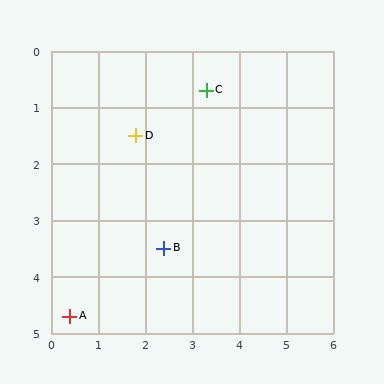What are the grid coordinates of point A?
Point A is at approximately (0.4, 4.7).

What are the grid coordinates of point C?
Point C is at approximately (3.3, 0.7).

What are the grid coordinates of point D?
Point D is at approximately (1.8, 1.5).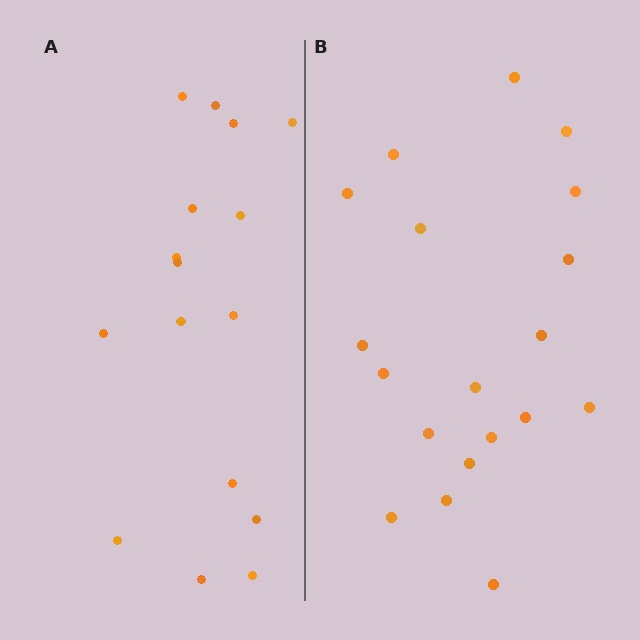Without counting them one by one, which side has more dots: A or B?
Region B (the right region) has more dots.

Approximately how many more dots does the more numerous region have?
Region B has just a few more — roughly 2 or 3 more dots than region A.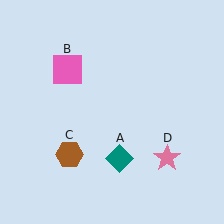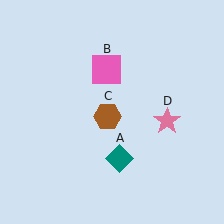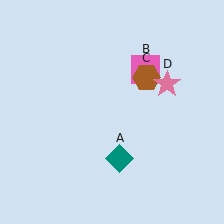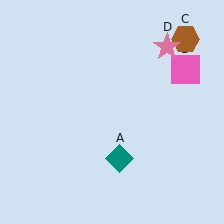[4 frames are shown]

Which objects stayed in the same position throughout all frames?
Teal diamond (object A) remained stationary.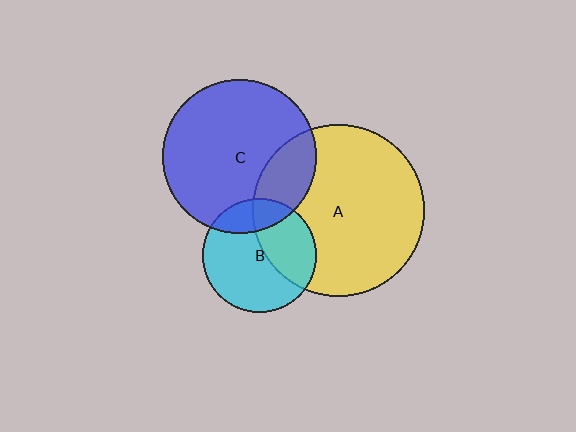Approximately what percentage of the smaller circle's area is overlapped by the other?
Approximately 20%.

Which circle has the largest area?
Circle A (yellow).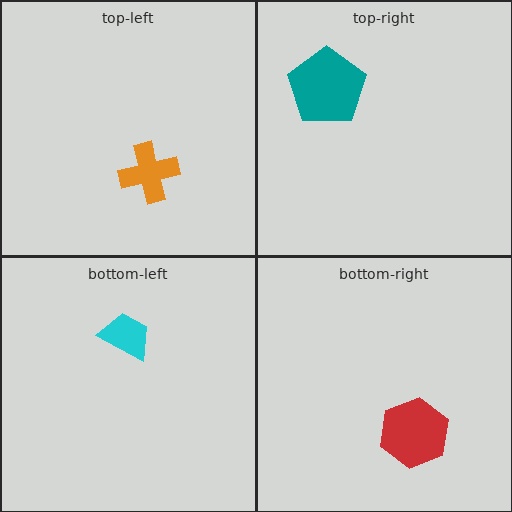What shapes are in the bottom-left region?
The cyan trapezoid.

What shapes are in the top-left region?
The orange cross.